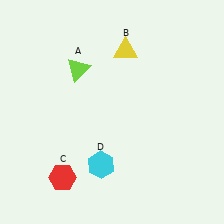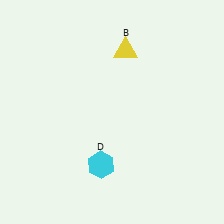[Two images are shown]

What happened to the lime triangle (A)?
The lime triangle (A) was removed in Image 2. It was in the top-left area of Image 1.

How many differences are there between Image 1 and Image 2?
There are 2 differences between the two images.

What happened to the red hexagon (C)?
The red hexagon (C) was removed in Image 2. It was in the bottom-left area of Image 1.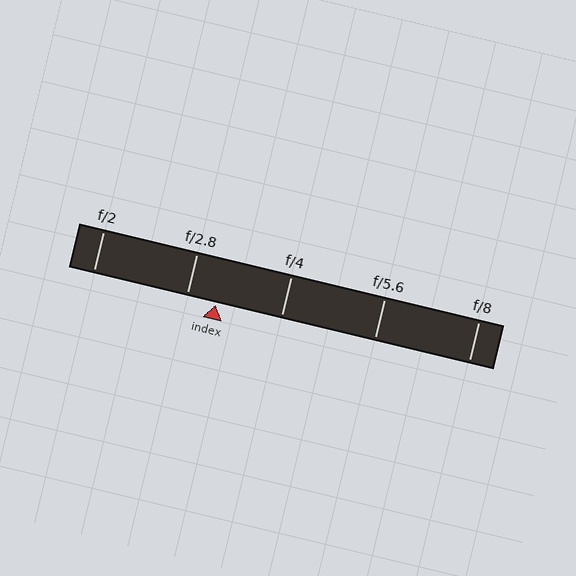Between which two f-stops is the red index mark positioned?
The index mark is between f/2.8 and f/4.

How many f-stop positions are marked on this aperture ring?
There are 5 f-stop positions marked.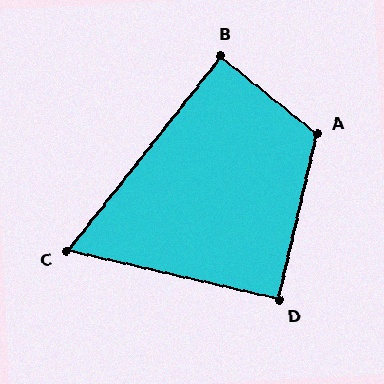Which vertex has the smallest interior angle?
C, at approximately 65 degrees.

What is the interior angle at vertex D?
Approximately 90 degrees (approximately right).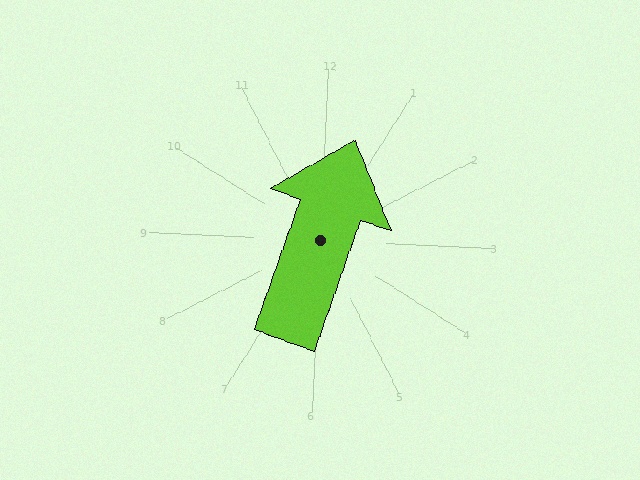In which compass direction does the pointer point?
North.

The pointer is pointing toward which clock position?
Roughly 1 o'clock.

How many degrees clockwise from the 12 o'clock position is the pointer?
Approximately 17 degrees.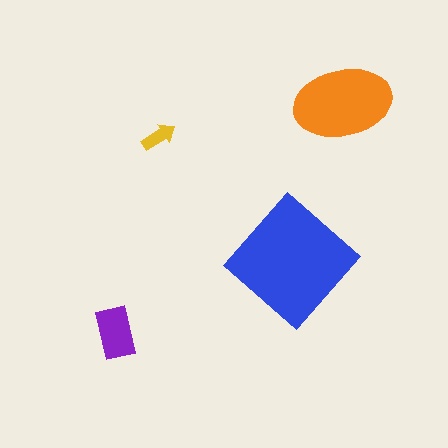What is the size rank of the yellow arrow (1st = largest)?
4th.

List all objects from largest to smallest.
The blue diamond, the orange ellipse, the purple rectangle, the yellow arrow.